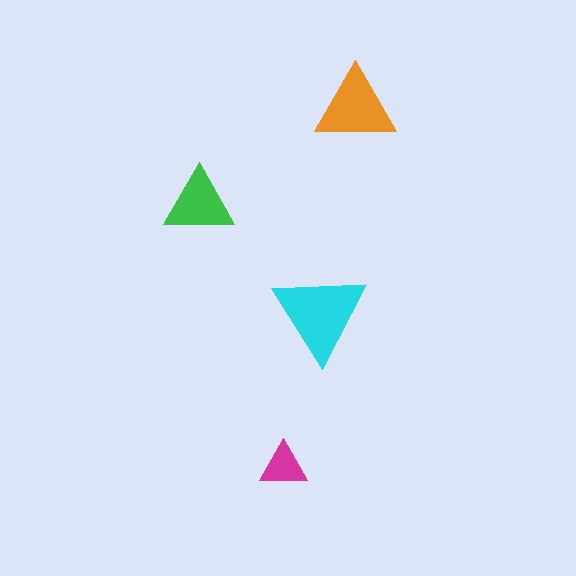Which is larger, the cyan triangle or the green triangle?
The cyan one.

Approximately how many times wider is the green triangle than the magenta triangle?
About 1.5 times wider.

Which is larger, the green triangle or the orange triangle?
The orange one.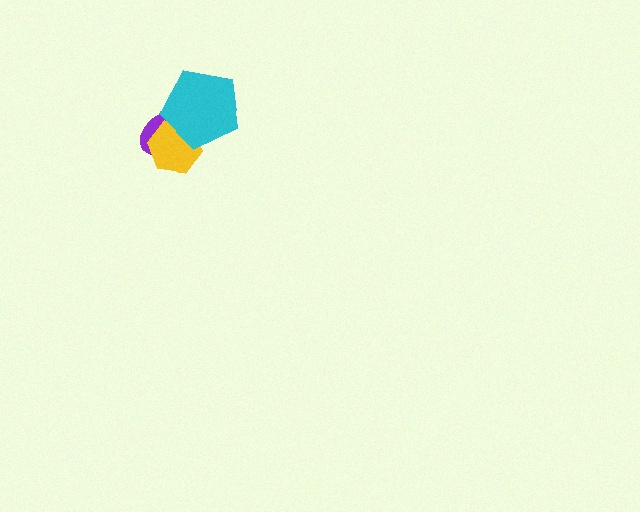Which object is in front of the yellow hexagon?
The cyan pentagon is in front of the yellow hexagon.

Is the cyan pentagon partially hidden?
No, no other shape covers it.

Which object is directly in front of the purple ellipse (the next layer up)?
The yellow hexagon is directly in front of the purple ellipse.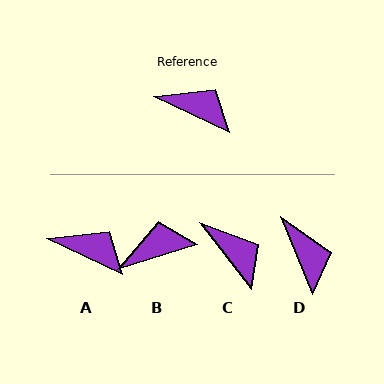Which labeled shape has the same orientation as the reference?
A.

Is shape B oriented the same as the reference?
No, it is off by about 43 degrees.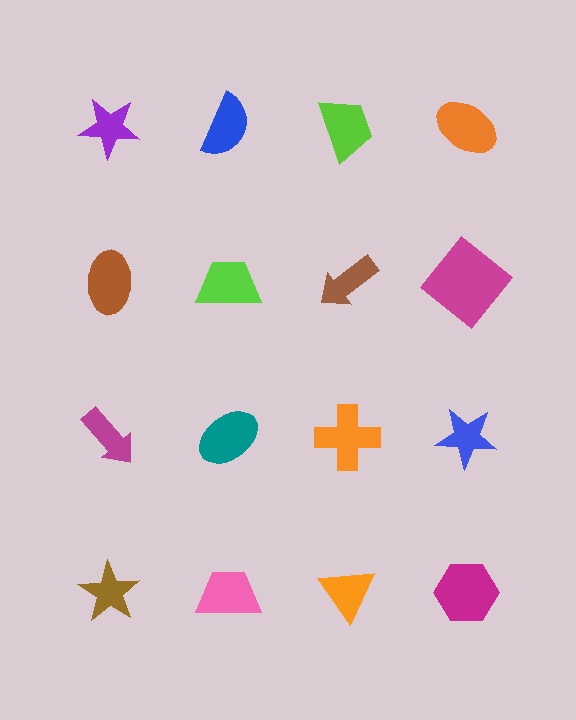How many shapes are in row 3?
4 shapes.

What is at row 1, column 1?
A purple star.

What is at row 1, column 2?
A blue semicircle.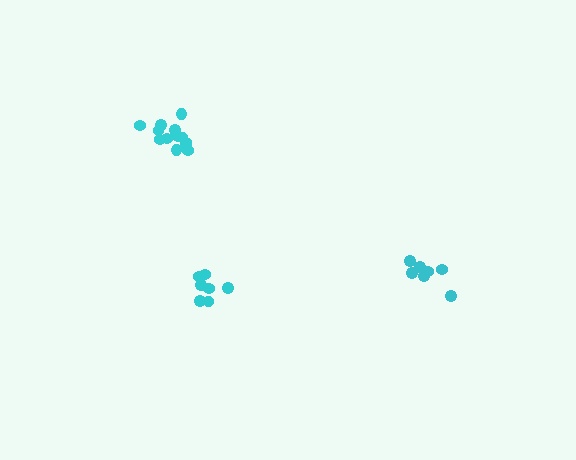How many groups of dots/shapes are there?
There are 3 groups.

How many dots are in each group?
Group 1: 7 dots, Group 2: 13 dots, Group 3: 7 dots (27 total).